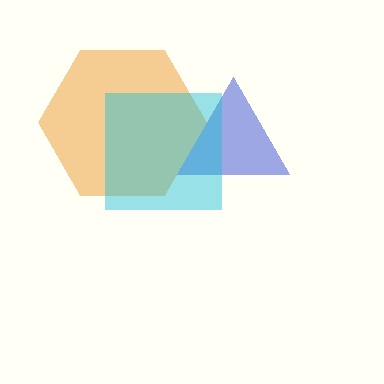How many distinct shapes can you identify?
There are 3 distinct shapes: a blue triangle, an orange hexagon, a cyan square.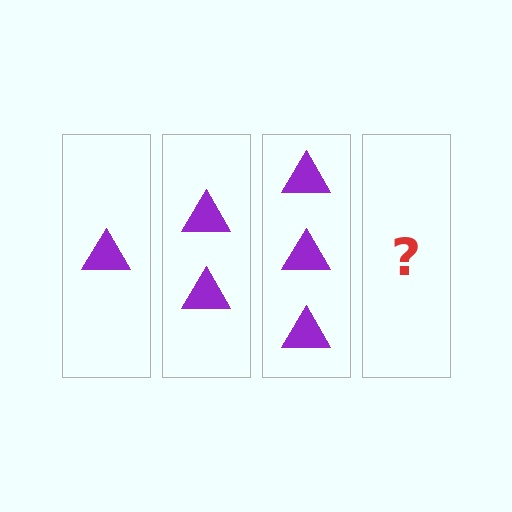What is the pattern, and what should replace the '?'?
The pattern is that each step adds one more triangle. The '?' should be 4 triangles.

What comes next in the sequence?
The next element should be 4 triangles.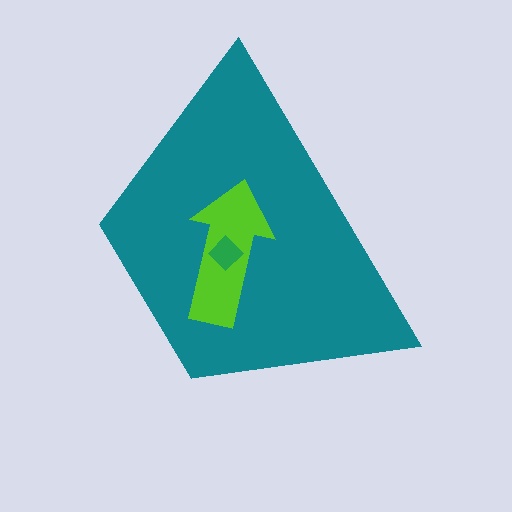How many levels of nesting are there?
3.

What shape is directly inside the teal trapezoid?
The lime arrow.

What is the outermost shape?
The teal trapezoid.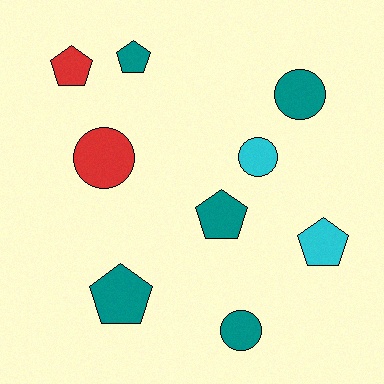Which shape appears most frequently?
Pentagon, with 5 objects.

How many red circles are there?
There is 1 red circle.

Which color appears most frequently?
Teal, with 5 objects.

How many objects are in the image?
There are 9 objects.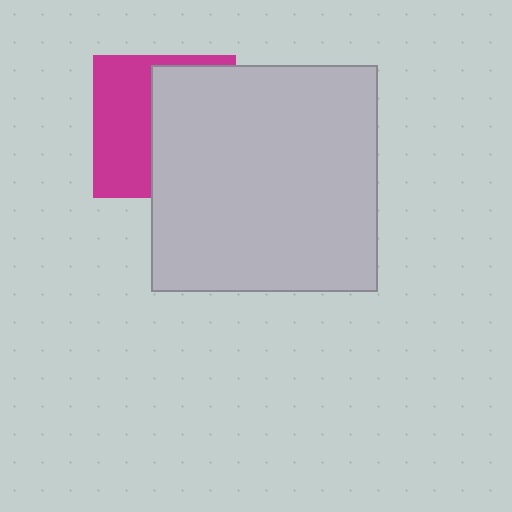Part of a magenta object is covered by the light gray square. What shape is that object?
It is a square.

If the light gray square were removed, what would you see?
You would see the complete magenta square.